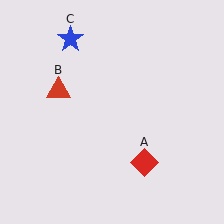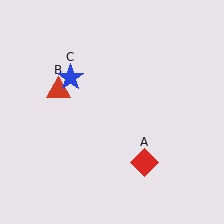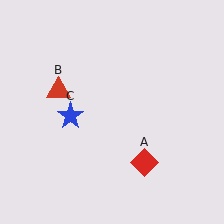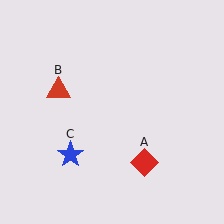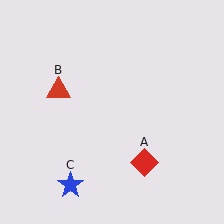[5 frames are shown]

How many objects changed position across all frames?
1 object changed position: blue star (object C).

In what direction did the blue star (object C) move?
The blue star (object C) moved down.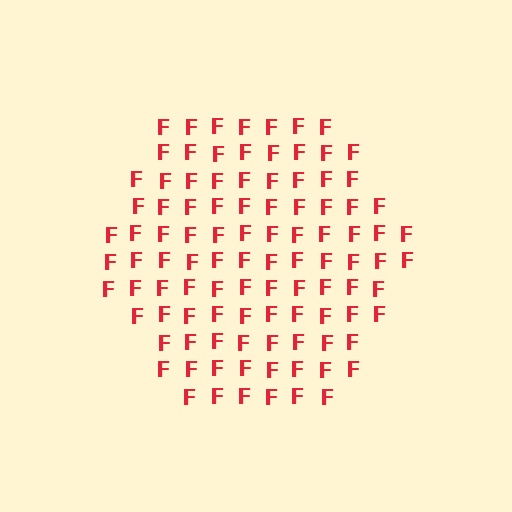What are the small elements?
The small elements are letter F's.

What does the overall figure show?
The overall figure shows a hexagon.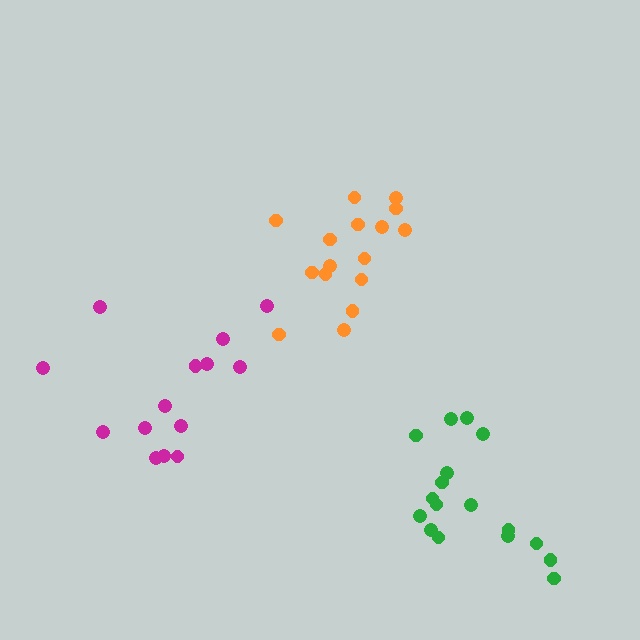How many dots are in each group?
Group 1: 14 dots, Group 2: 16 dots, Group 3: 17 dots (47 total).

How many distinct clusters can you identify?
There are 3 distinct clusters.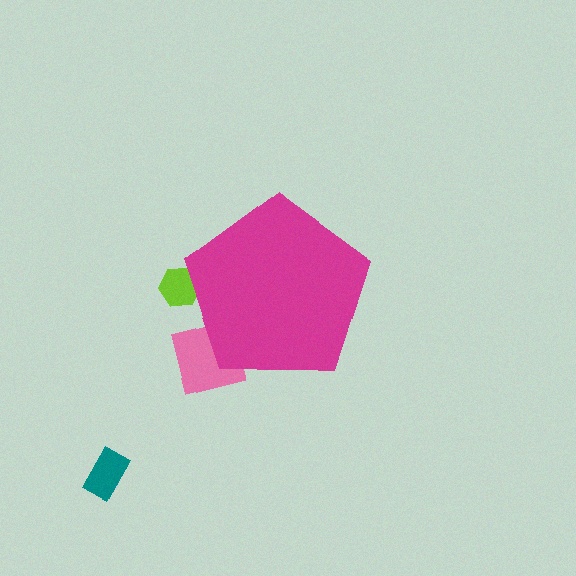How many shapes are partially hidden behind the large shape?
2 shapes are partially hidden.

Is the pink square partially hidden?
Yes, the pink square is partially hidden behind the magenta pentagon.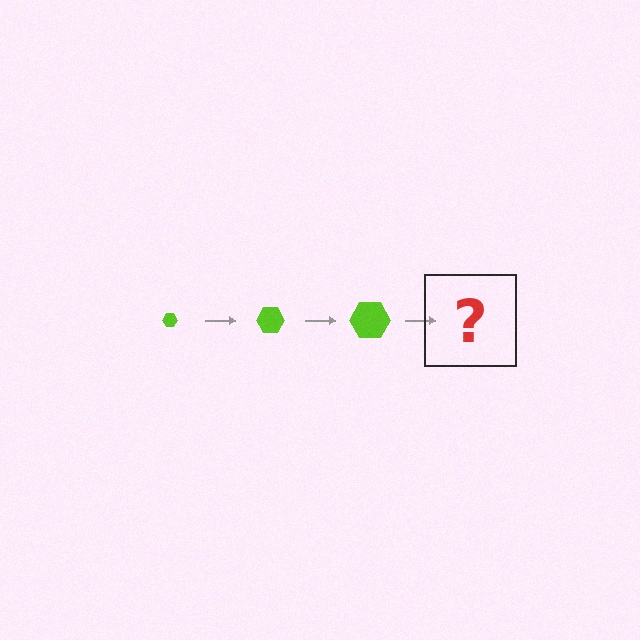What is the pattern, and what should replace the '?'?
The pattern is that the hexagon gets progressively larger each step. The '?' should be a lime hexagon, larger than the previous one.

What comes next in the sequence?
The next element should be a lime hexagon, larger than the previous one.